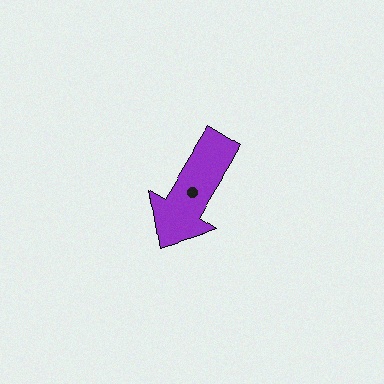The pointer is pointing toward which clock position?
Roughly 7 o'clock.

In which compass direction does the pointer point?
Southwest.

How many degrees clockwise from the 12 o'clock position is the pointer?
Approximately 212 degrees.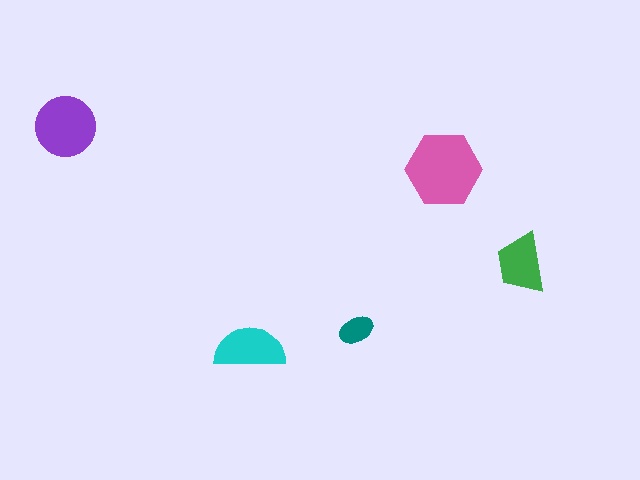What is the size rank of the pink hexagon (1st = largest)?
1st.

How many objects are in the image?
There are 5 objects in the image.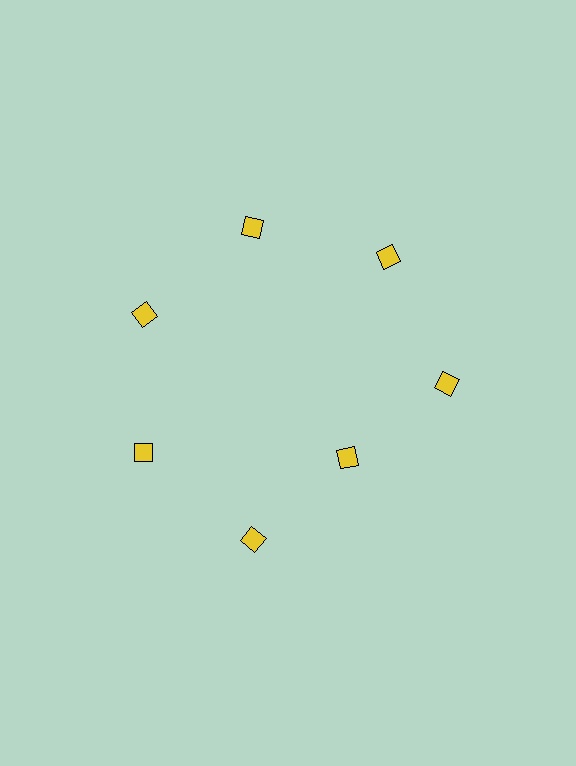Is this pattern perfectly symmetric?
No. The 7 yellow diamonds are arranged in a ring, but one element near the 5 o'clock position is pulled inward toward the center, breaking the 7-fold rotational symmetry.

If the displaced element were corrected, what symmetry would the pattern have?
It would have 7-fold rotational symmetry — the pattern would map onto itself every 51 degrees.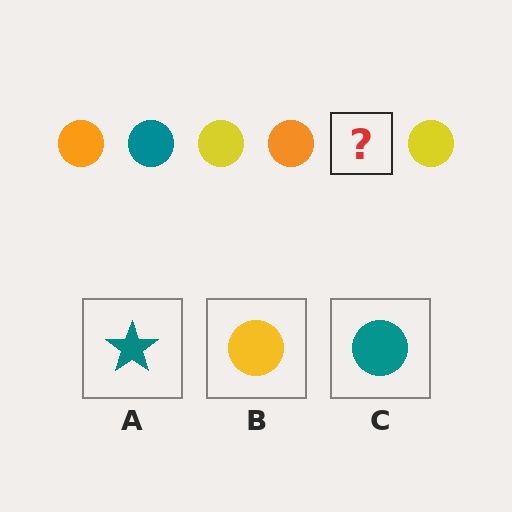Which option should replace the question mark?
Option C.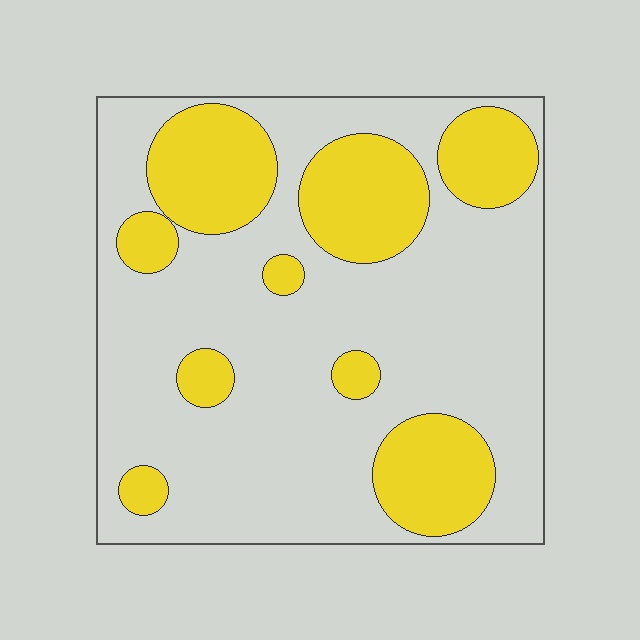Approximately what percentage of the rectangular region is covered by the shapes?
Approximately 30%.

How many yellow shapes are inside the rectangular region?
9.